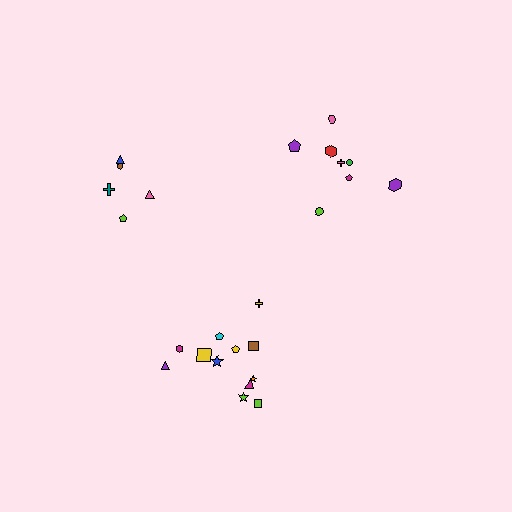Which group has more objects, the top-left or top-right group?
The top-right group.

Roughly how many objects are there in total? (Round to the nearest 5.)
Roughly 25 objects in total.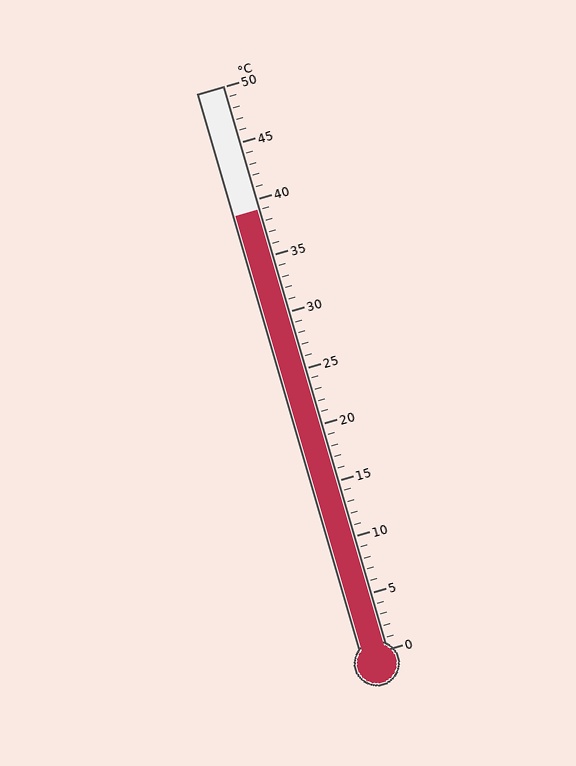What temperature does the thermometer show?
The thermometer shows approximately 39°C.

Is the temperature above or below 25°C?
The temperature is above 25°C.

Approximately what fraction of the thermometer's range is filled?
The thermometer is filled to approximately 80% of its range.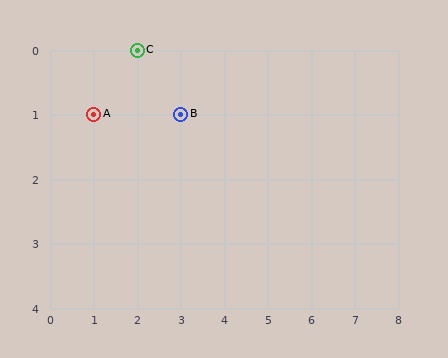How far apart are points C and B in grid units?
Points C and B are 1 column and 1 row apart (about 1.4 grid units diagonally).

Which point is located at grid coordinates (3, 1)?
Point B is at (3, 1).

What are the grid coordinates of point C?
Point C is at grid coordinates (2, 0).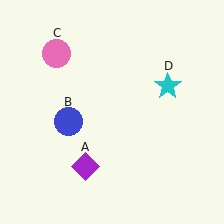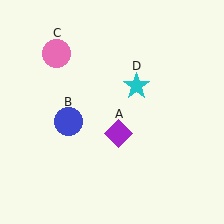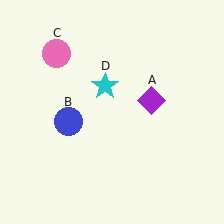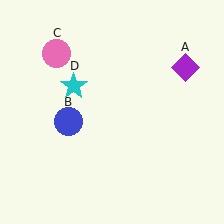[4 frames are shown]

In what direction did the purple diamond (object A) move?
The purple diamond (object A) moved up and to the right.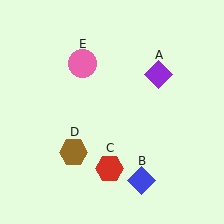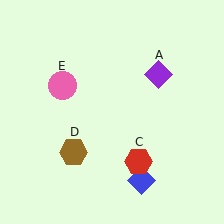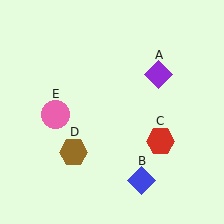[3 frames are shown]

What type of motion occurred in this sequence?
The red hexagon (object C), pink circle (object E) rotated counterclockwise around the center of the scene.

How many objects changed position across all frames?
2 objects changed position: red hexagon (object C), pink circle (object E).